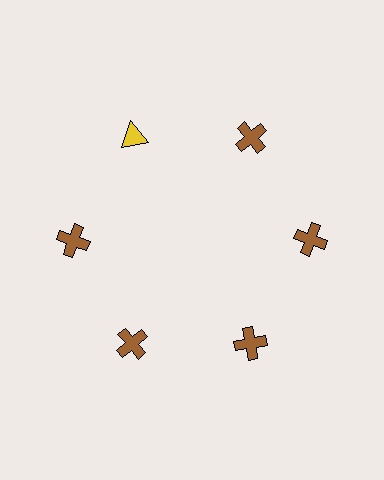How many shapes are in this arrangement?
There are 6 shapes arranged in a ring pattern.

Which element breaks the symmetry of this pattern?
The yellow triangle at roughly the 11 o'clock position breaks the symmetry. All other shapes are brown crosses.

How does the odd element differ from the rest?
It differs in both color (yellow instead of brown) and shape (triangle instead of cross).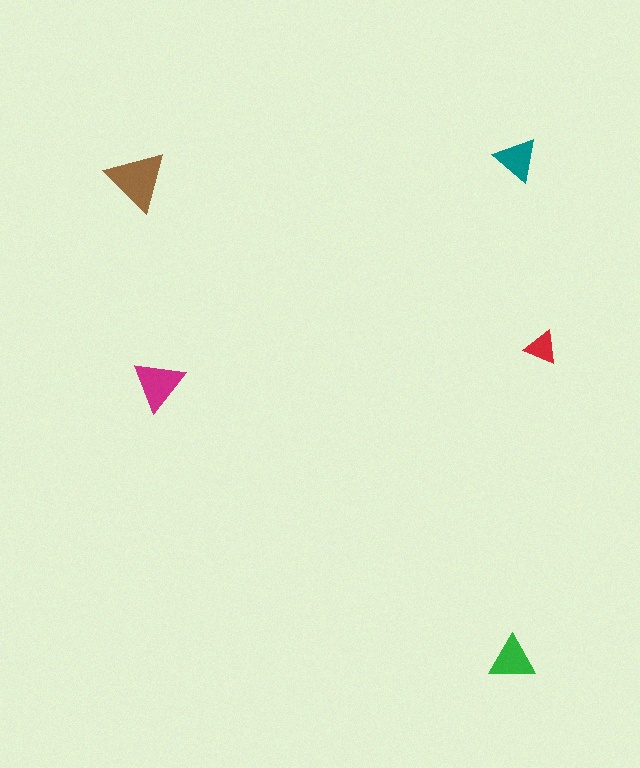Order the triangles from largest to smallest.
the brown one, the magenta one, the green one, the teal one, the red one.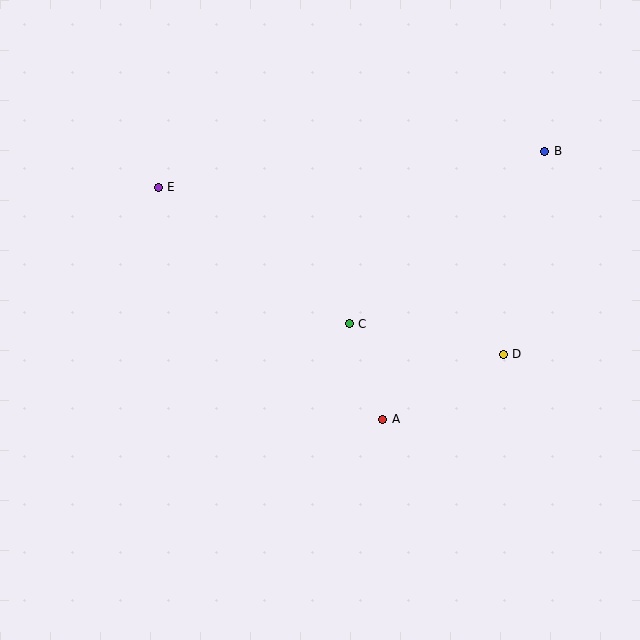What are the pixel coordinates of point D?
Point D is at (503, 354).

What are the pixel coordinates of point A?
Point A is at (383, 419).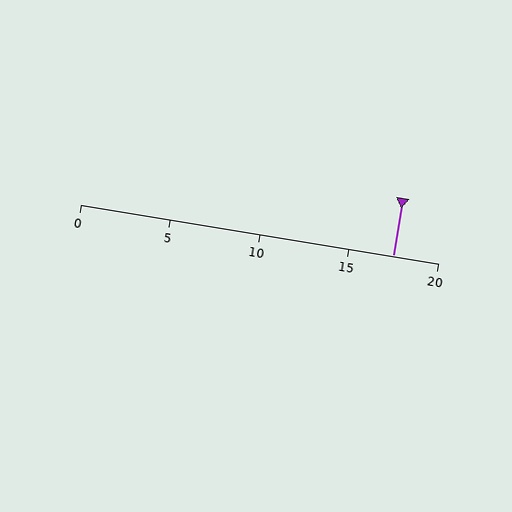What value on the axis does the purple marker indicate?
The marker indicates approximately 17.5.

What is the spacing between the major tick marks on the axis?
The major ticks are spaced 5 apart.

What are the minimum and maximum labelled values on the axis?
The axis runs from 0 to 20.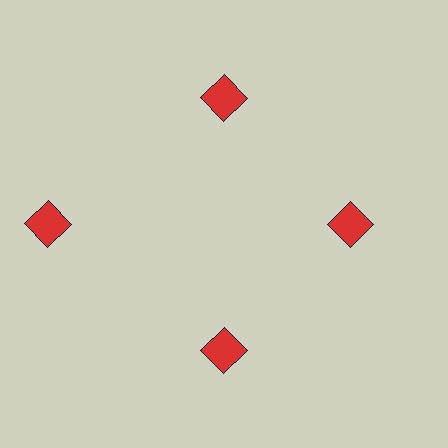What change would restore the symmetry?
The symmetry would be restored by moving it inward, back onto the ring so that all 4 squares sit at equal angles and equal distance from the center.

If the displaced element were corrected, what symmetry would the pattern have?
It would have 4-fold rotational symmetry — the pattern would map onto itself every 90 degrees.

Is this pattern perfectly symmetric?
No. The 4 red squares are arranged in a ring, but one element near the 9 o'clock position is pushed outward from the center, breaking the 4-fold rotational symmetry.